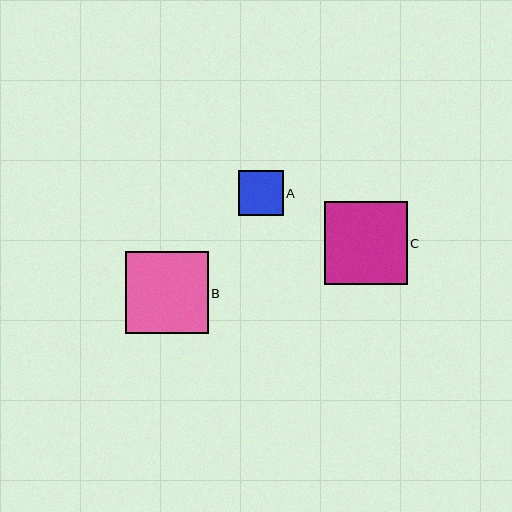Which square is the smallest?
Square A is the smallest with a size of approximately 44 pixels.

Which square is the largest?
Square B is the largest with a size of approximately 83 pixels.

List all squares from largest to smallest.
From largest to smallest: B, C, A.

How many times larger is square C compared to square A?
Square C is approximately 1.9 times the size of square A.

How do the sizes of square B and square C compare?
Square B and square C are approximately the same size.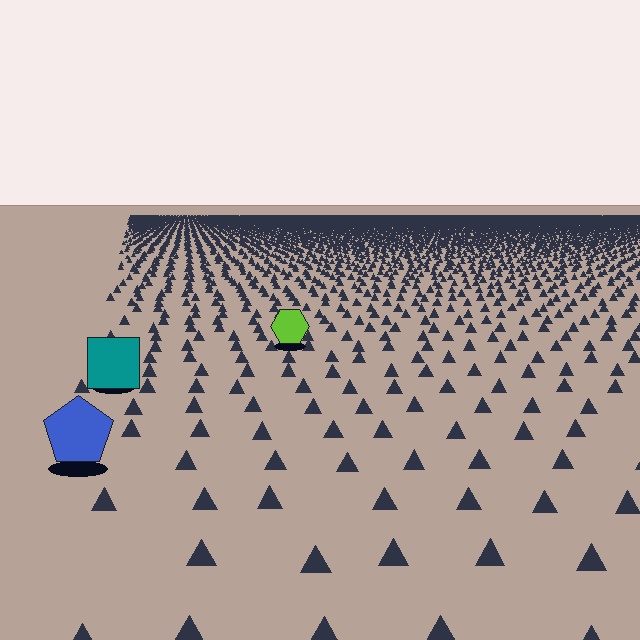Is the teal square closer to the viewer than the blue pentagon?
No. The blue pentagon is closer — you can tell from the texture gradient: the ground texture is coarser near it.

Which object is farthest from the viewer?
The lime hexagon is farthest from the viewer. It appears smaller and the ground texture around it is denser.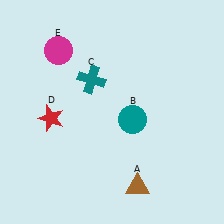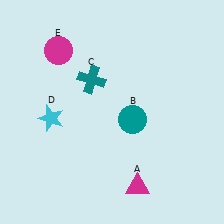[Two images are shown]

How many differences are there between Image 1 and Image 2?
There are 2 differences between the two images.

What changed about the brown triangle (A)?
In Image 1, A is brown. In Image 2, it changed to magenta.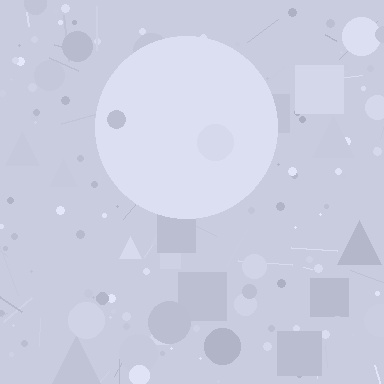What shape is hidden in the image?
A circle is hidden in the image.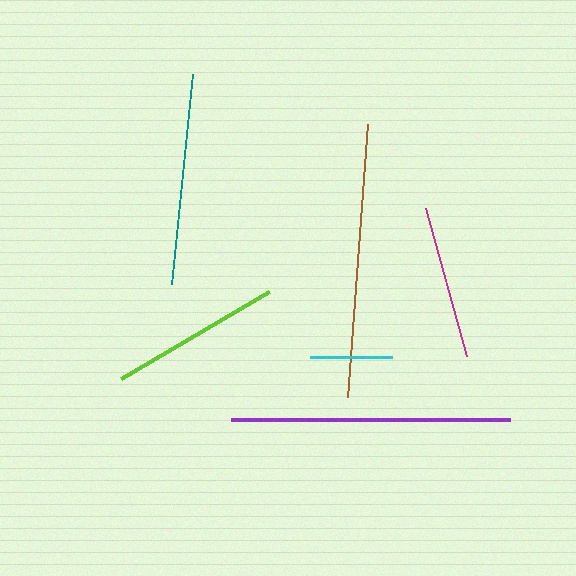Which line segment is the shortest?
The cyan line is the shortest at approximately 82 pixels.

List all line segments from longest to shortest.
From longest to shortest: purple, brown, teal, lime, magenta, cyan.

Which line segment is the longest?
The purple line is the longest at approximately 280 pixels.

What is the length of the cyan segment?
The cyan segment is approximately 82 pixels long.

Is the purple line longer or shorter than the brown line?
The purple line is longer than the brown line.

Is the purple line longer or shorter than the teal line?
The purple line is longer than the teal line.